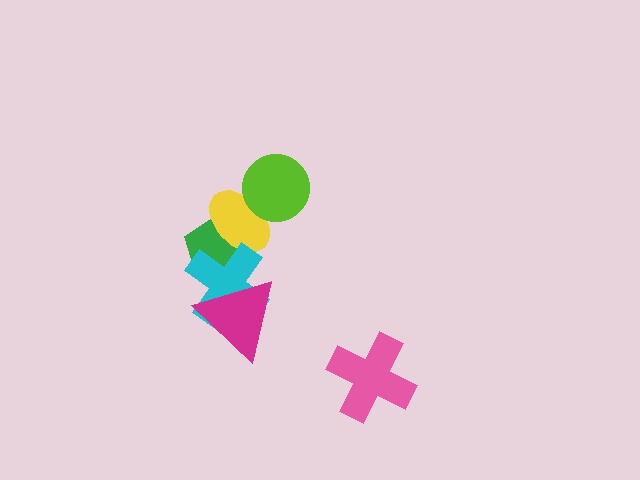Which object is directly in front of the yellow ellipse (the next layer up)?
The cyan cross is directly in front of the yellow ellipse.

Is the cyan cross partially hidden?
Yes, it is partially covered by another shape.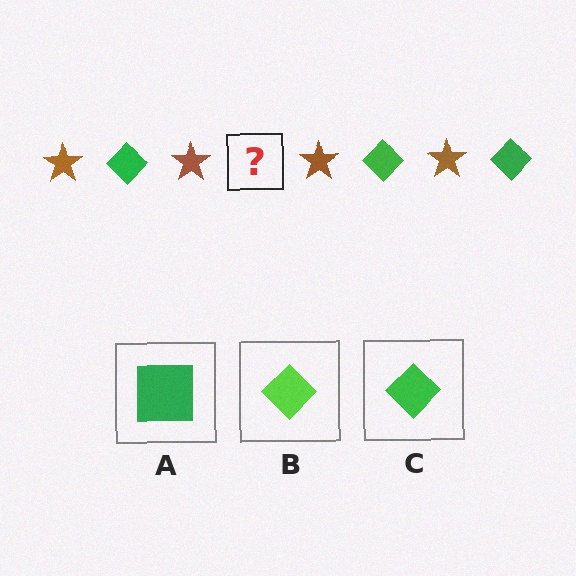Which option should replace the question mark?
Option C.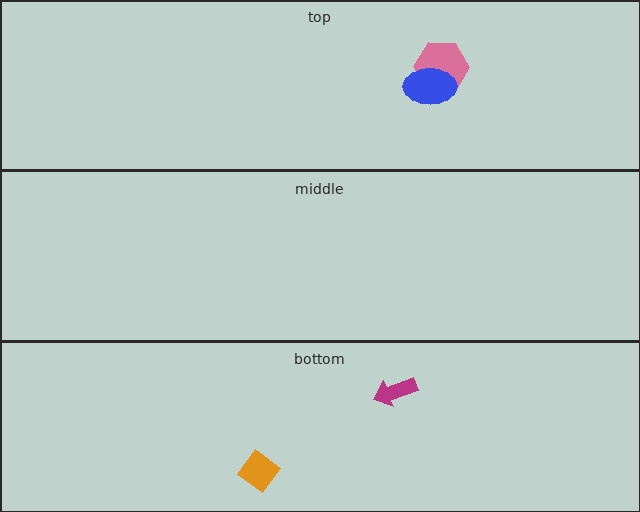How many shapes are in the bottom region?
2.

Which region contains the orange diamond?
The bottom region.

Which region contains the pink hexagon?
The top region.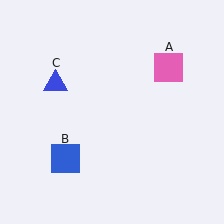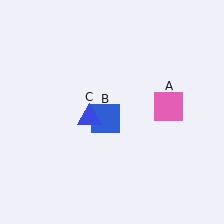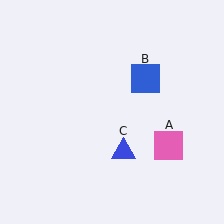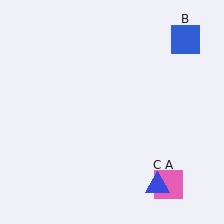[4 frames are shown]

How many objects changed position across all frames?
3 objects changed position: pink square (object A), blue square (object B), blue triangle (object C).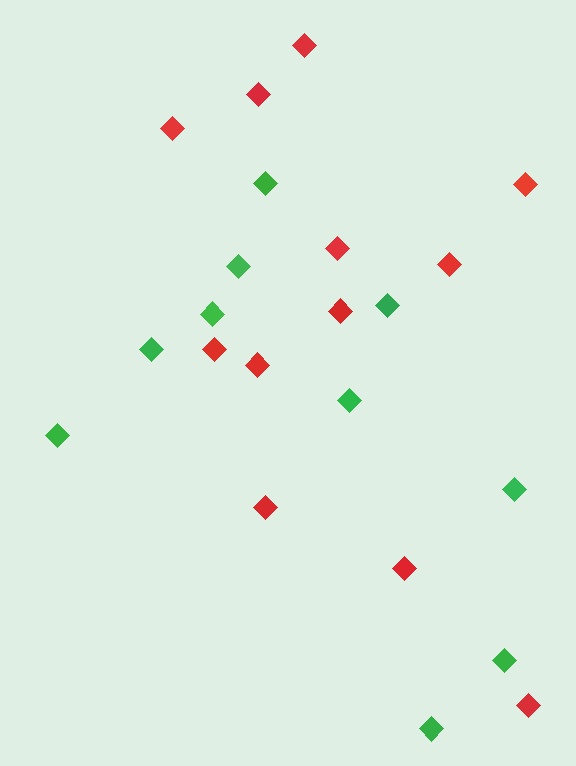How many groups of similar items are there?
There are 2 groups: one group of green diamonds (10) and one group of red diamonds (12).